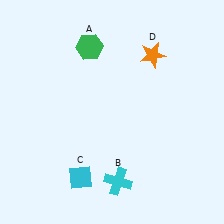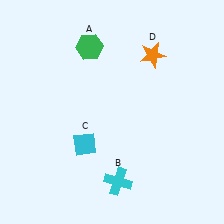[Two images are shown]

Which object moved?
The cyan diamond (C) moved up.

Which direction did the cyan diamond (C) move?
The cyan diamond (C) moved up.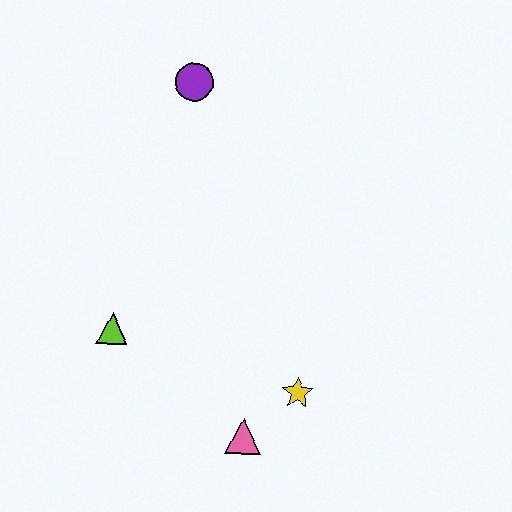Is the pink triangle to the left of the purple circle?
No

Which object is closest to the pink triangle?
The yellow star is closest to the pink triangle.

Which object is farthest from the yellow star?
The purple circle is farthest from the yellow star.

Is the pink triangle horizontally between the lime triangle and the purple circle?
No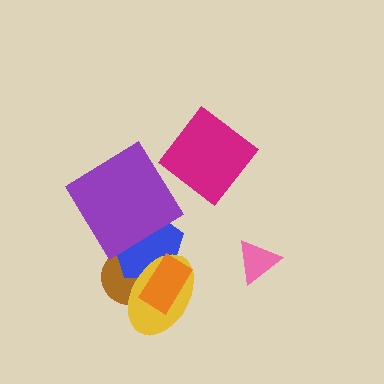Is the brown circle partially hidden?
Yes, it is partially covered by another shape.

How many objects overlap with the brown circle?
3 objects overlap with the brown circle.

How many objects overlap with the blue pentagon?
4 objects overlap with the blue pentagon.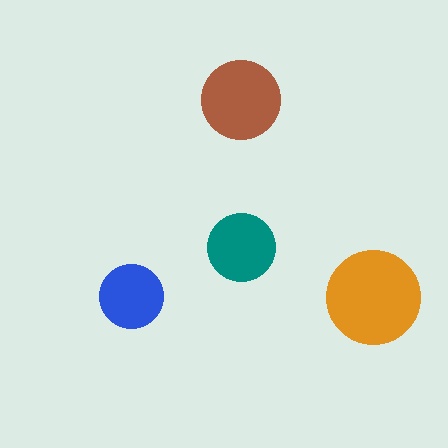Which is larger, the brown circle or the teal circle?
The brown one.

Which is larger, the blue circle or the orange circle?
The orange one.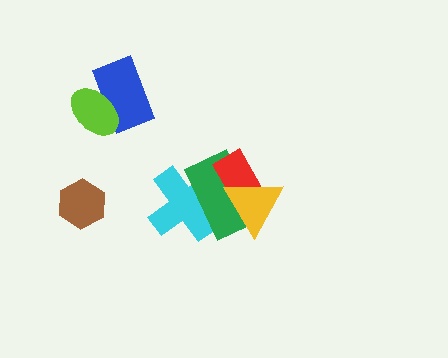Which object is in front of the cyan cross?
The green rectangle is in front of the cyan cross.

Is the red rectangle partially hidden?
Yes, it is partially covered by another shape.